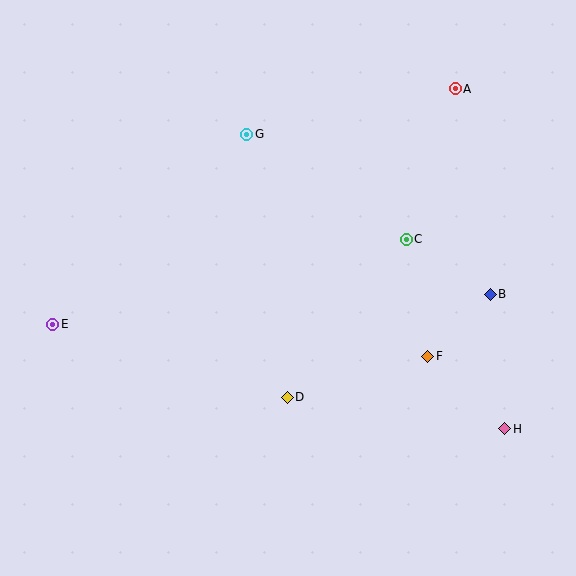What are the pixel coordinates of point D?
Point D is at (287, 397).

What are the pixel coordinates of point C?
Point C is at (406, 239).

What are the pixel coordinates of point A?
Point A is at (455, 89).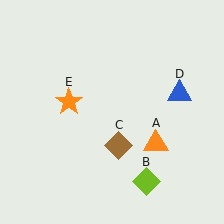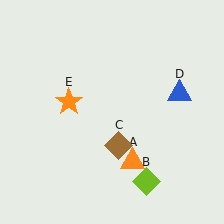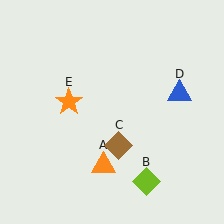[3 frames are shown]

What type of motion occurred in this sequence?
The orange triangle (object A) rotated clockwise around the center of the scene.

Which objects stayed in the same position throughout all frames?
Lime diamond (object B) and brown diamond (object C) and blue triangle (object D) and orange star (object E) remained stationary.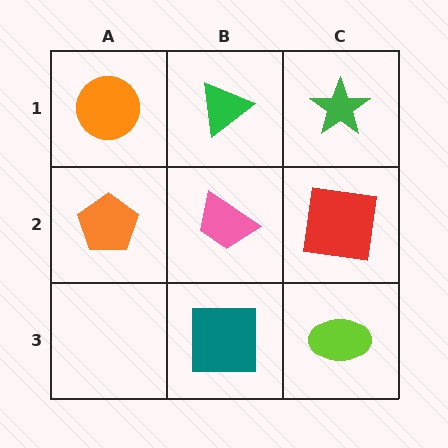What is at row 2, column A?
An orange pentagon.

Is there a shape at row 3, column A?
No, that cell is empty.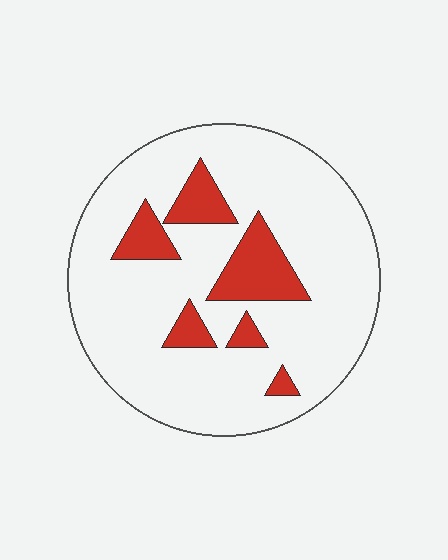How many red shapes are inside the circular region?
6.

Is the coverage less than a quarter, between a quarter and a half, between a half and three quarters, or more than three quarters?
Less than a quarter.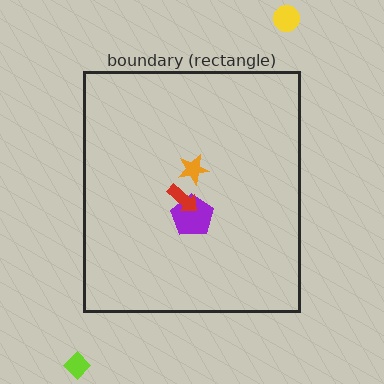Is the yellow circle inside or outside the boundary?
Outside.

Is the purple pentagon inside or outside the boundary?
Inside.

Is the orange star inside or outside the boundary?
Inside.